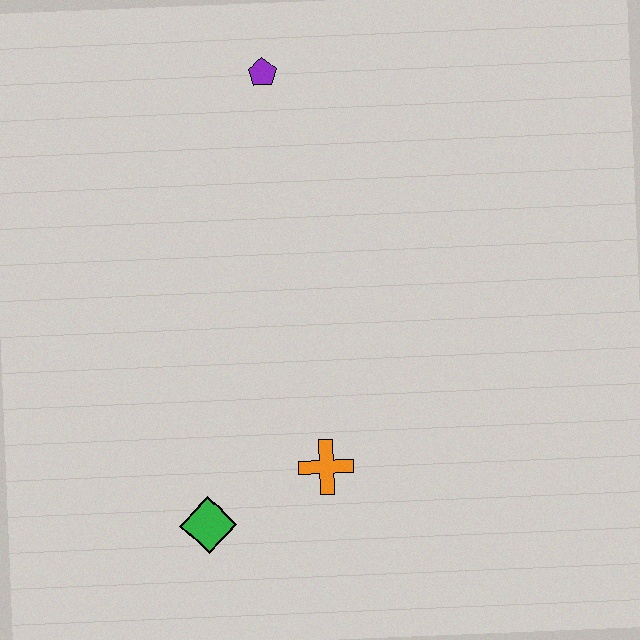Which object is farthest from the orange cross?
The purple pentagon is farthest from the orange cross.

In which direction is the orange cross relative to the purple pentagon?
The orange cross is below the purple pentagon.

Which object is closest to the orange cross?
The green diamond is closest to the orange cross.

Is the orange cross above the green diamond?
Yes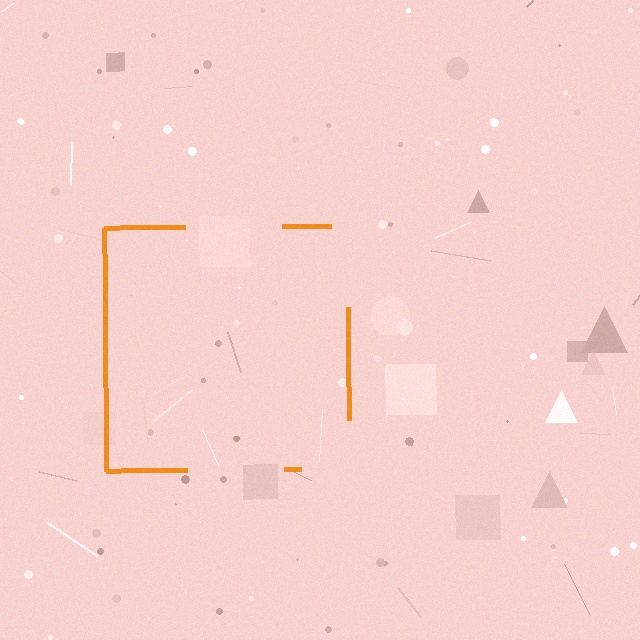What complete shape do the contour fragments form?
The contour fragments form a square.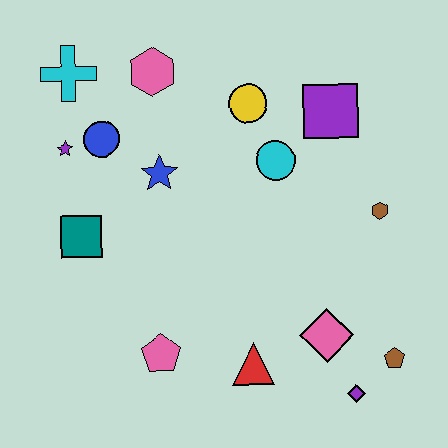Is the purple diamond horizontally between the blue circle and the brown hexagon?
Yes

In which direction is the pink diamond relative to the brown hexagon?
The pink diamond is below the brown hexagon.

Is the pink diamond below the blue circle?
Yes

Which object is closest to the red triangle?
The pink diamond is closest to the red triangle.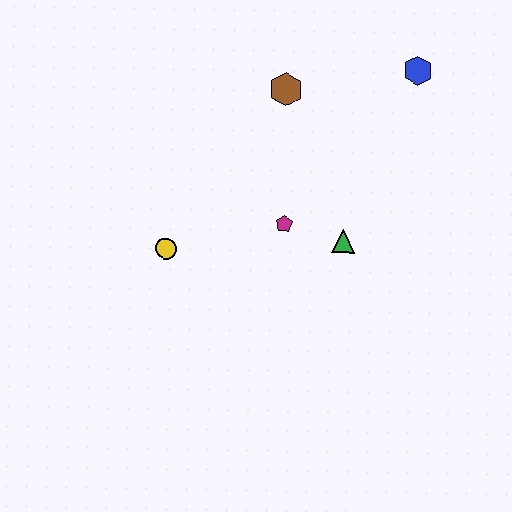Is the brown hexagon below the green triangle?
No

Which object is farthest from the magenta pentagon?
The blue hexagon is farthest from the magenta pentagon.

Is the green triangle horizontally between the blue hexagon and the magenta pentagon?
Yes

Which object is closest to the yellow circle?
The magenta pentagon is closest to the yellow circle.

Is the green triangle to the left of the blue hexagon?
Yes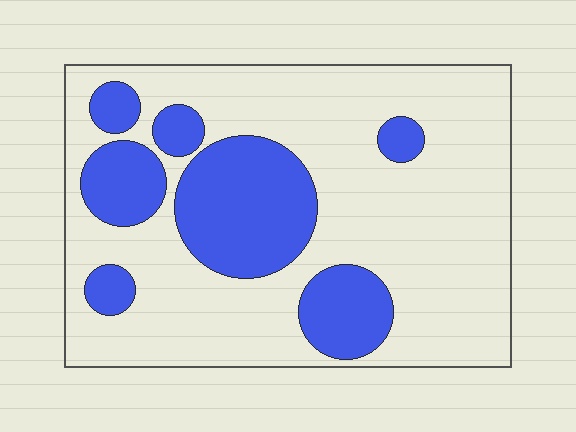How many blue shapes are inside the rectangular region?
7.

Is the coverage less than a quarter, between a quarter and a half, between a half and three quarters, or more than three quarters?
Between a quarter and a half.